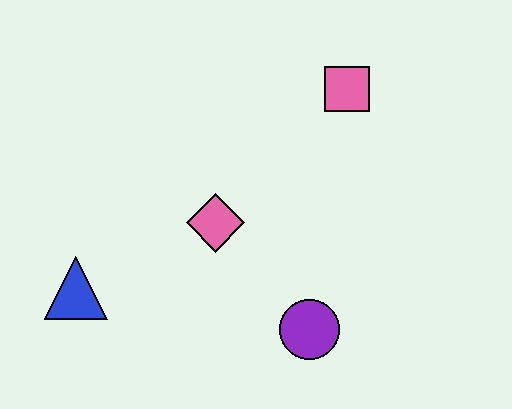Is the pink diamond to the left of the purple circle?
Yes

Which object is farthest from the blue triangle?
The pink square is farthest from the blue triangle.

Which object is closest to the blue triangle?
The pink diamond is closest to the blue triangle.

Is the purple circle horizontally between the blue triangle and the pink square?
Yes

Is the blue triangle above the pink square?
No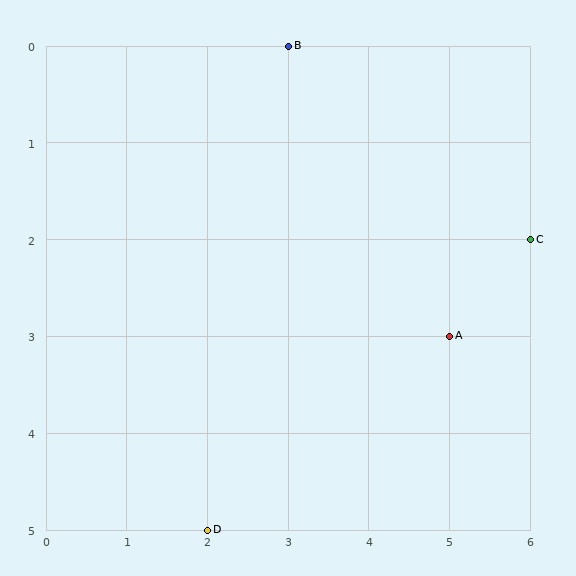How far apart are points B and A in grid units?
Points B and A are 2 columns and 3 rows apart (about 3.6 grid units diagonally).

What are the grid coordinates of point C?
Point C is at grid coordinates (6, 2).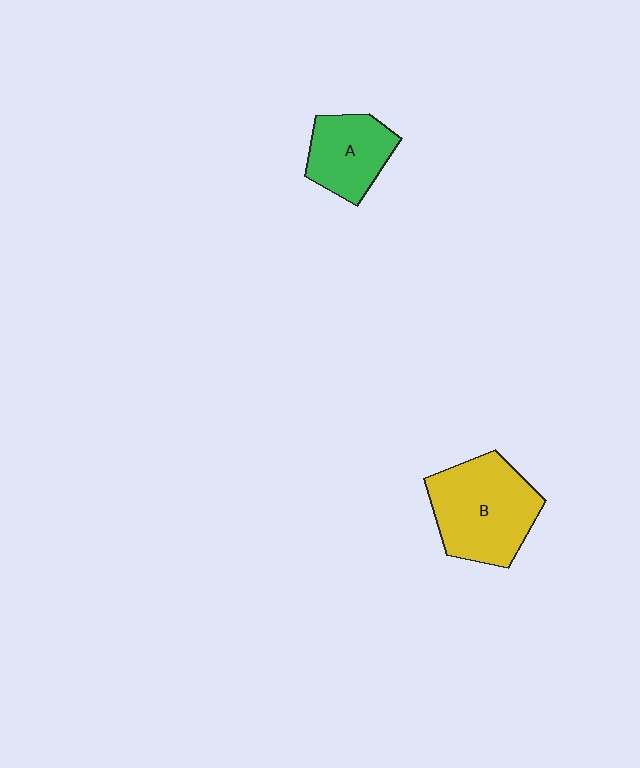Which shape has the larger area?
Shape B (yellow).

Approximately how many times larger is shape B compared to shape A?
Approximately 1.6 times.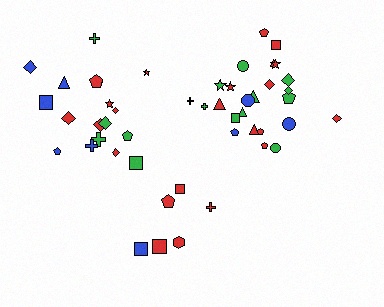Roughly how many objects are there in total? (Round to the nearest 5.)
Roughly 50 objects in total.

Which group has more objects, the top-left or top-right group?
The top-right group.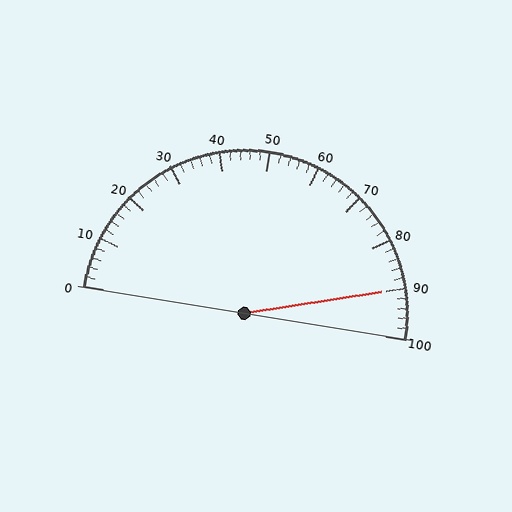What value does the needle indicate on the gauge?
The needle indicates approximately 90.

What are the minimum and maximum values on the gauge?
The gauge ranges from 0 to 100.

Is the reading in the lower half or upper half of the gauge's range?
The reading is in the upper half of the range (0 to 100).